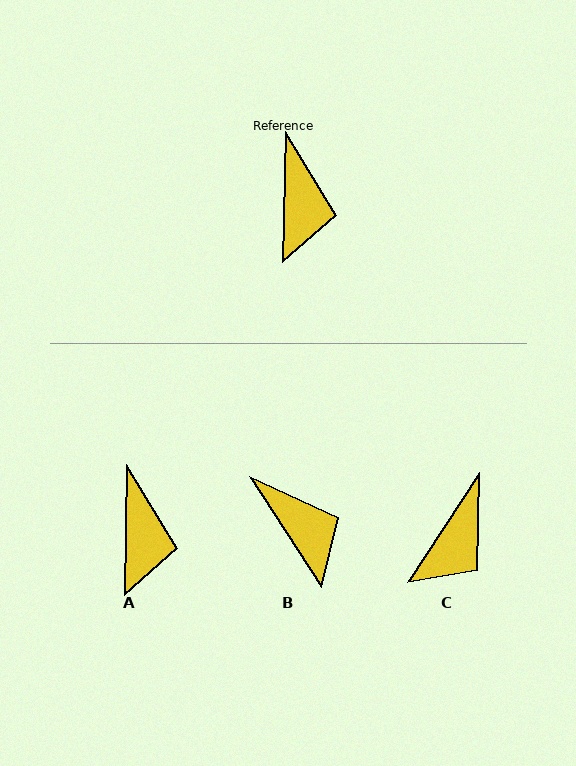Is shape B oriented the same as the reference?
No, it is off by about 34 degrees.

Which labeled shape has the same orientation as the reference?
A.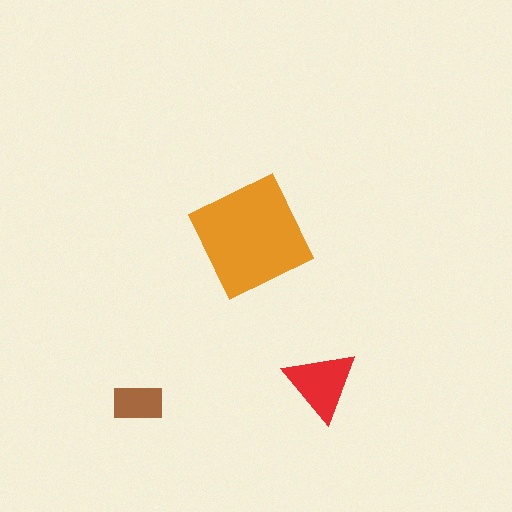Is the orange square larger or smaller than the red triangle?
Larger.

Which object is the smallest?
The brown rectangle.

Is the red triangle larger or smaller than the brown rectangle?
Larger.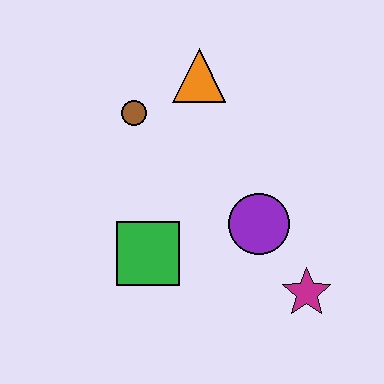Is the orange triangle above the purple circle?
Yes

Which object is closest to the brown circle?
The orange triangle is closest to the brown circle.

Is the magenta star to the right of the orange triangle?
Yes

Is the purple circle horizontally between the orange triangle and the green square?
No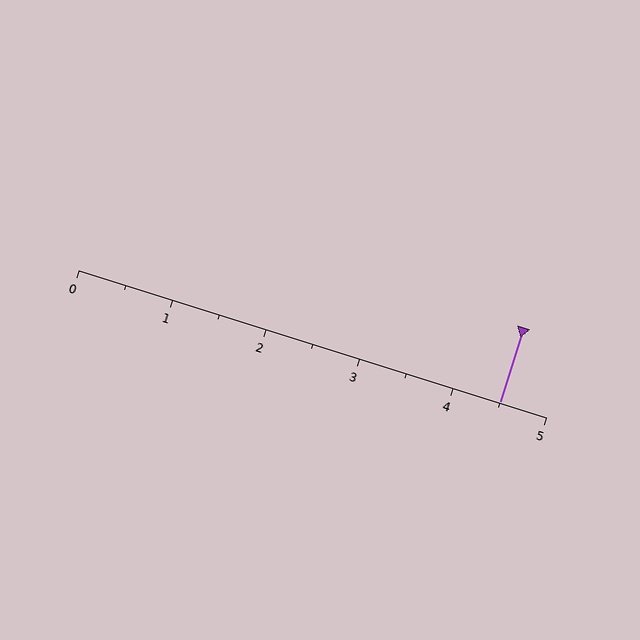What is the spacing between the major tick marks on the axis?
The major ticks are spaced 1 apart.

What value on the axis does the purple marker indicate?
The marker indicates approximately 4.5.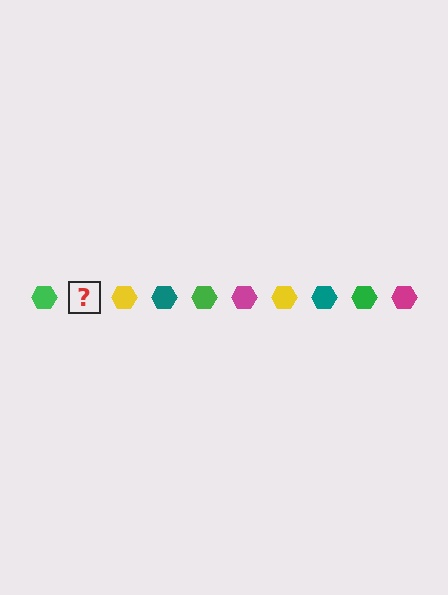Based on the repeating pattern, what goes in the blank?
The blank should be a magenta hexagon.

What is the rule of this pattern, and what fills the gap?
The rule is that the pattern cycles through green, magenta, yellow, teal hexagons. The gap should be filled with a magenta hexagon.